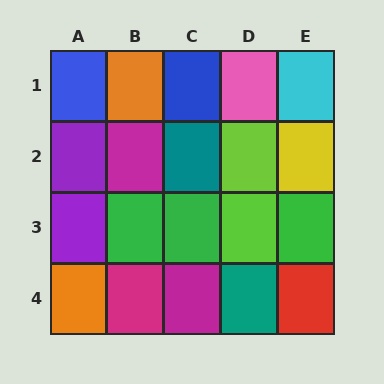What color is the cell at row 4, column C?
Magenta.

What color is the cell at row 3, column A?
Purple.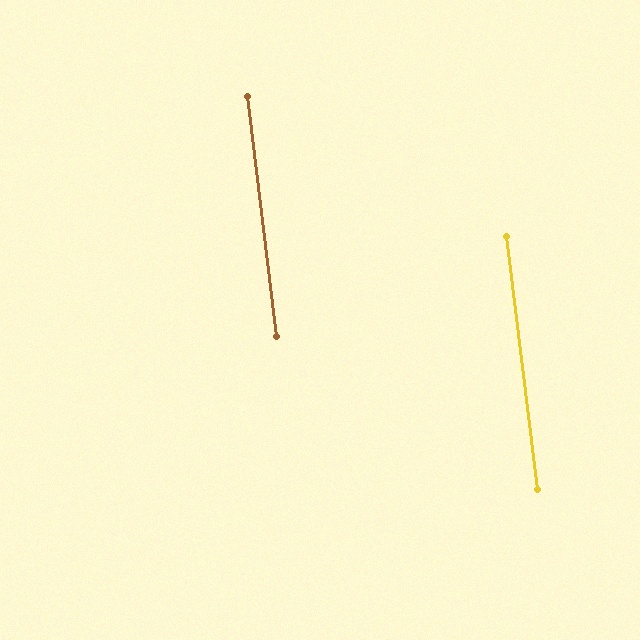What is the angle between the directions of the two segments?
Approximately 0 degrees.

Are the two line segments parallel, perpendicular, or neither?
Parallel — their directions differ by only 0.3°.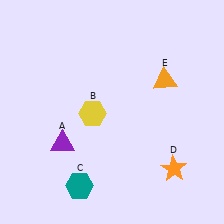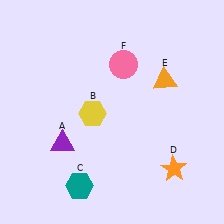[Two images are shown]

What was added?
A pink circle (F) was added in Image 2.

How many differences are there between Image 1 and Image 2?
There is 1 difference between the two images.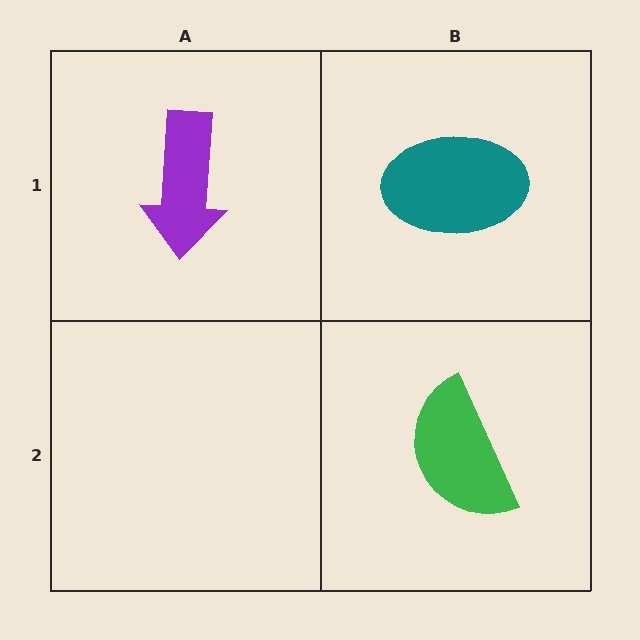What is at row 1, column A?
A purple arrow.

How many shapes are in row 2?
1 shape.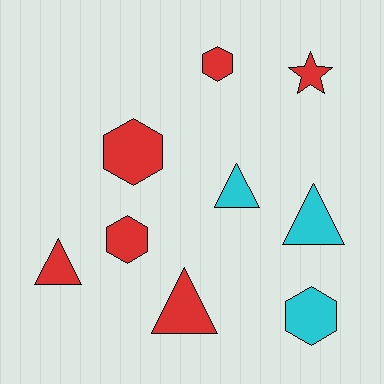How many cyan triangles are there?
There are 2 cyan triangles.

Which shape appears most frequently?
Hexagon, with 4 objects.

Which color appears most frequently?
Red, with 6 objects.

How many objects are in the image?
There are 9 objects.